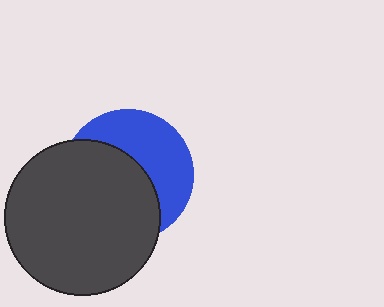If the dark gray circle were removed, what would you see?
You would see the complete blue circle.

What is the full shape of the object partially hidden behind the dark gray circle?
The partially hidden object is a blue circle.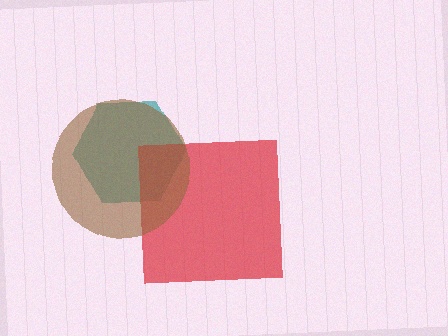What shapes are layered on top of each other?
The layered shapes are: a teal hexagon, a red square, a brown circle.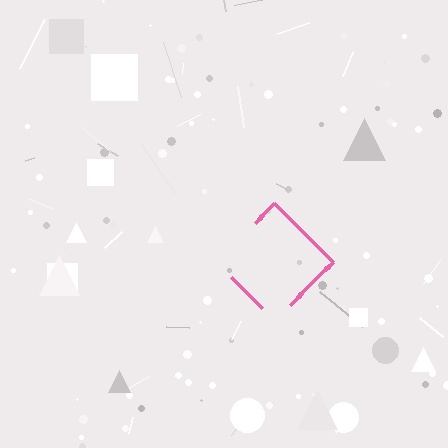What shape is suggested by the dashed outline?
The dashed outline suggests a diamond.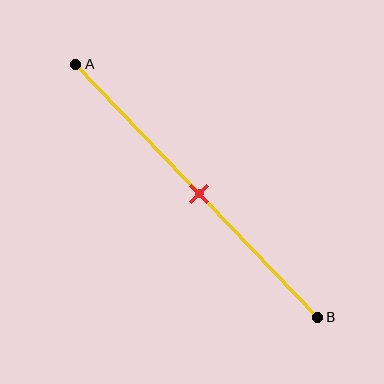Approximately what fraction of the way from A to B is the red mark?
The red mark is approximately 50% of the way from A to B.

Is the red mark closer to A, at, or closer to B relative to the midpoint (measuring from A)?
The red mark is approximately at the midpoint of segment AB.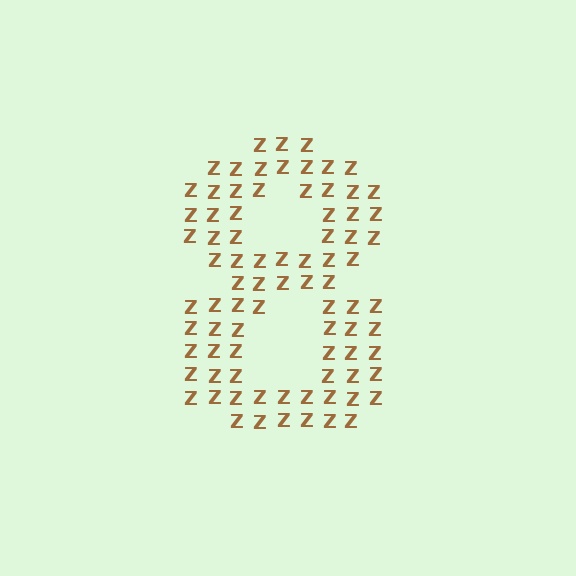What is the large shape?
The large shape is the digit 8.